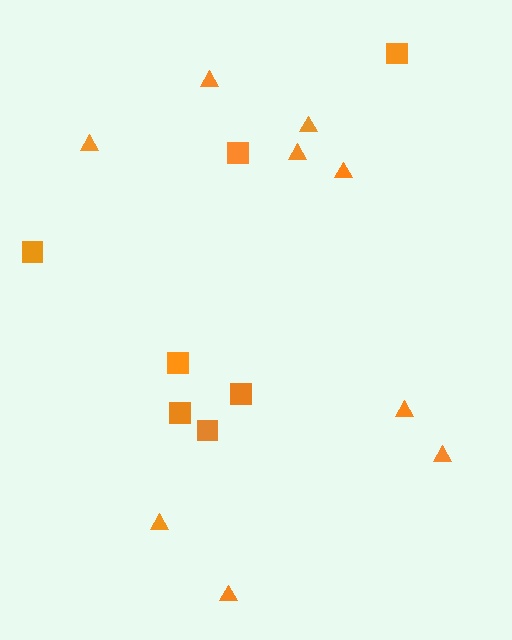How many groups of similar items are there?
There are 2 groups: one group of squares (7) and one group of triangles (9).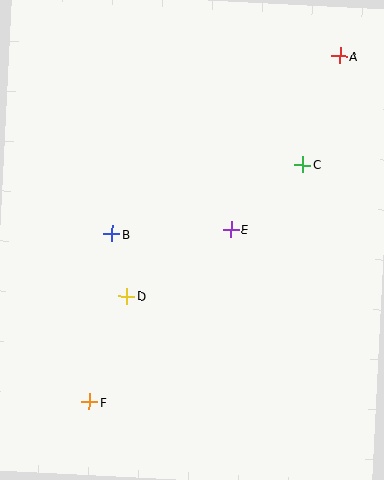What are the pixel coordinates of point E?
Point E is at (231, 229).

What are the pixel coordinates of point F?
Point F is at (89, 402).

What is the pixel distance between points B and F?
The distance between B and F is 169 pixels.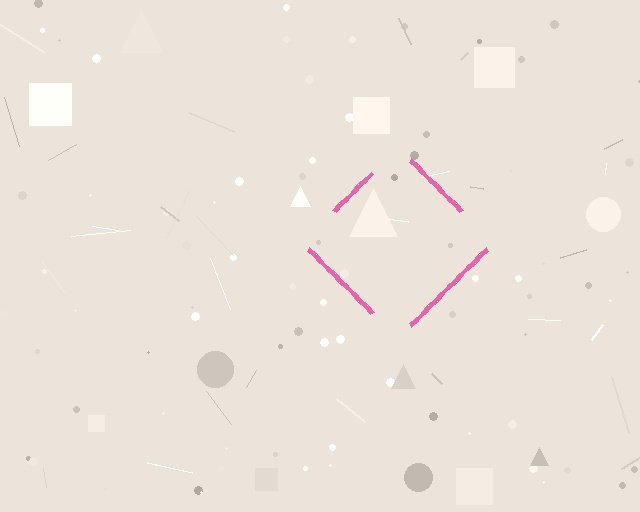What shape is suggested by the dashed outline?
The dashed outline suggests a diamond.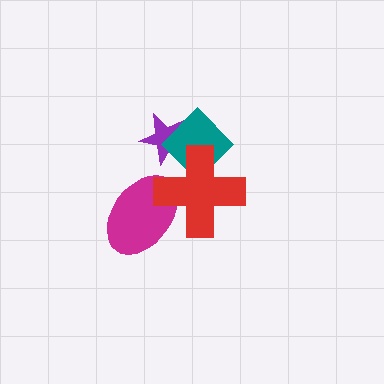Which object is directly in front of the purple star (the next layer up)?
The teal diamond is directly in front of the purple star.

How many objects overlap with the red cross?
3 objects overlap with the red cross.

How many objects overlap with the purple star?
2 objects overlap with the purple star.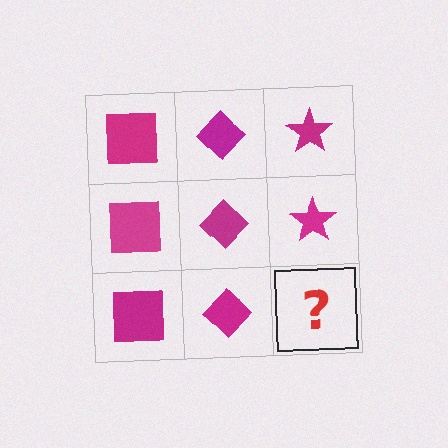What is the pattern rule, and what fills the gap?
The rule is that each column has a consistent shape. The gap should be filled with a magenta star.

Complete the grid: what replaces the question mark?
The question mark should be replaced with a magenta star.